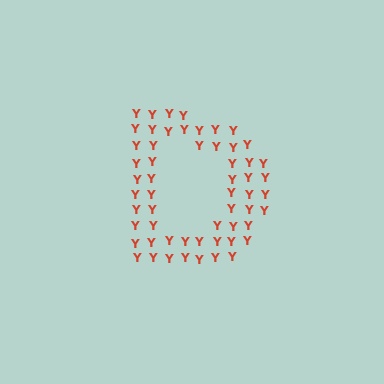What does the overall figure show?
The overall figure shows the letter D.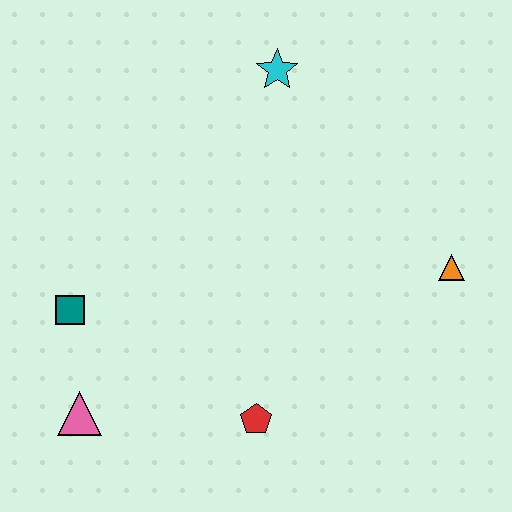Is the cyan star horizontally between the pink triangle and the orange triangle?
Yes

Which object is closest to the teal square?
The pink triangle is closest to the teal square.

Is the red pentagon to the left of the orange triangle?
Yes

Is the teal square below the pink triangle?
No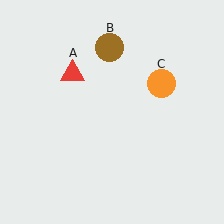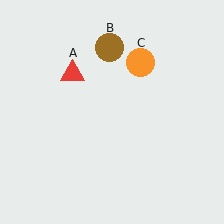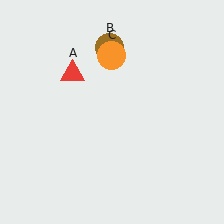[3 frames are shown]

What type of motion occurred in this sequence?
The orange circle (object C) rotated counterclockwise around the center of the scene.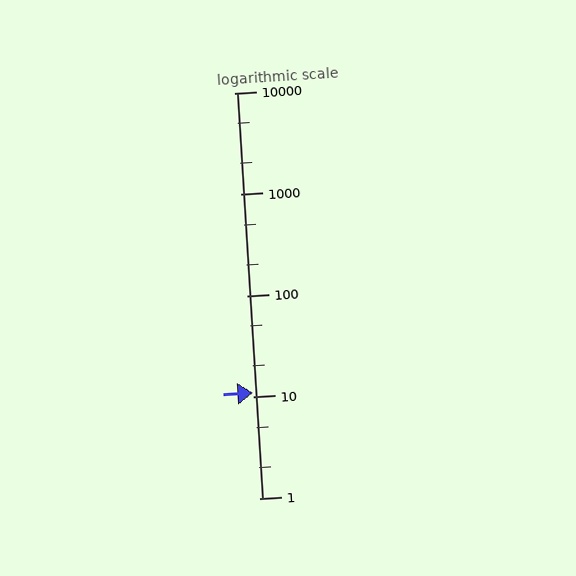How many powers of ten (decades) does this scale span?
The scale spans 4 decades, from 1 to 10000.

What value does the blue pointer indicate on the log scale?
The pointer indicates approximately 11.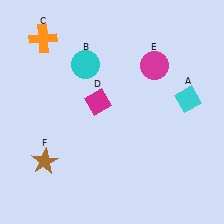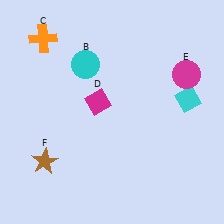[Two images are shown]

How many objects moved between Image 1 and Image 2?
1 object moved between the two images.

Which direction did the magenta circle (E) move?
The magenta circle (E) moved right.